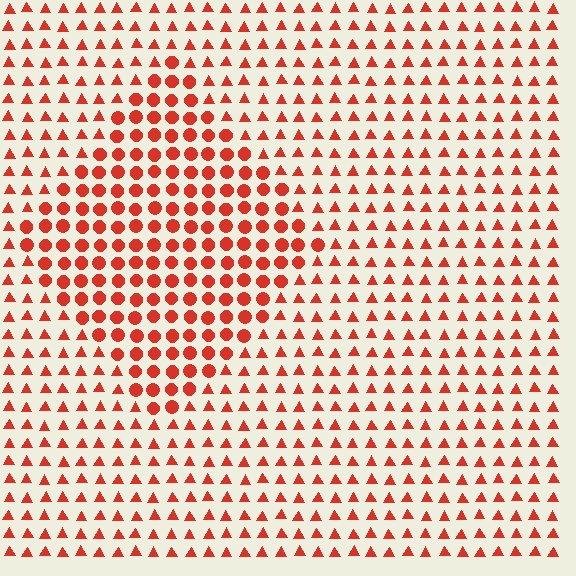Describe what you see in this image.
The image is filled with small red elements arranged in a uniform grid. A diamond-shaped region contains circles, while the surrounding area contains triangles. The boundary is defined purely by the change in element shape.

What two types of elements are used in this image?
The image uses circles inside the diamond region and triangles outside it.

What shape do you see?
I see a diamond.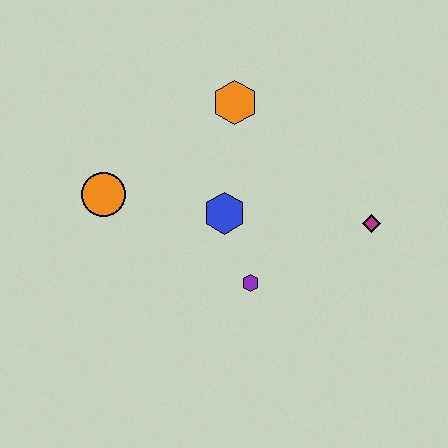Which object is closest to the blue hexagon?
The purple hexagon is closest to the blue hexagon.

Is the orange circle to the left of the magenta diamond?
Yes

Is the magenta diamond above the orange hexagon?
No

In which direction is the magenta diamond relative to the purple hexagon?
The magenta diamond is to the right of the purple hexagon.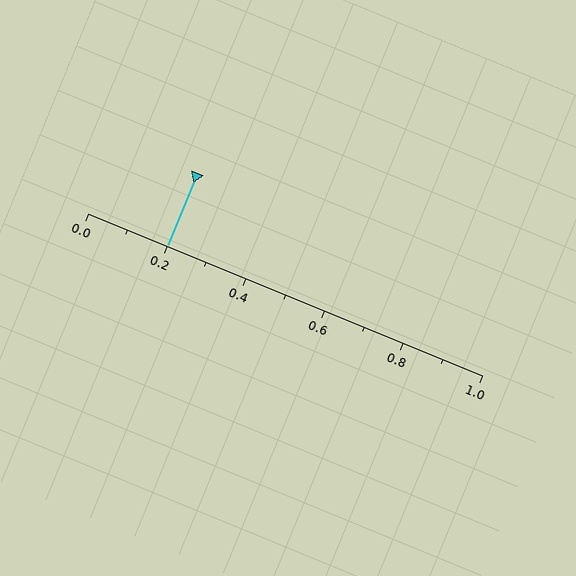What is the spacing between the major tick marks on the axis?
The major ticks are spaced 0.2 apart.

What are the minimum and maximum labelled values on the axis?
The axis runs from 0.0 to 1.0.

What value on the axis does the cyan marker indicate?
The marker indicates approximately 0.2.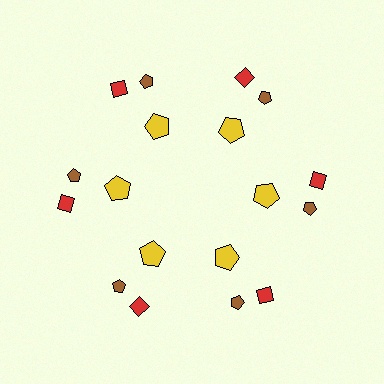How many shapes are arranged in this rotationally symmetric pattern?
There are 18 shapes, arranged in 6 groups of 3.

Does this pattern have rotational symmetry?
Yes, this pattern has 6-fold rotational symmetry. It looks the same after rotating 60 degrees around the center.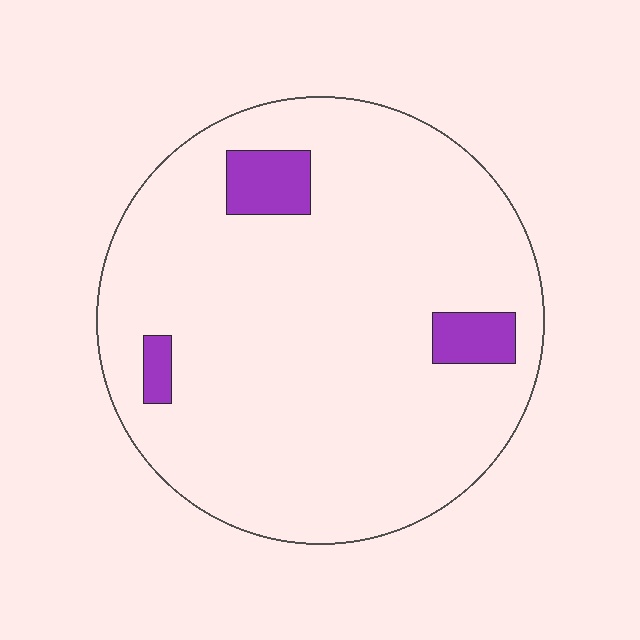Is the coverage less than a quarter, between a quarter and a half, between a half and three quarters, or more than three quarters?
Less than a quarter.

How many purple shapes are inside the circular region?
3.